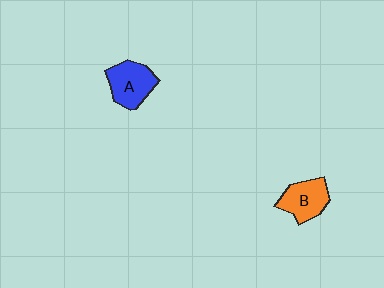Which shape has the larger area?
Shape A (blue).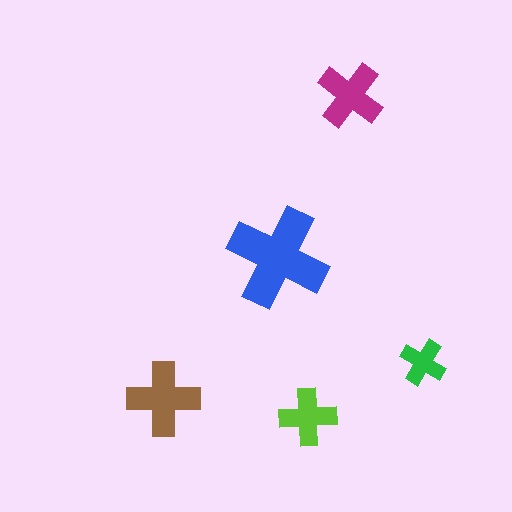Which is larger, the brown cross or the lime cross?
The brown one.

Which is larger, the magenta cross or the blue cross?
The blue one.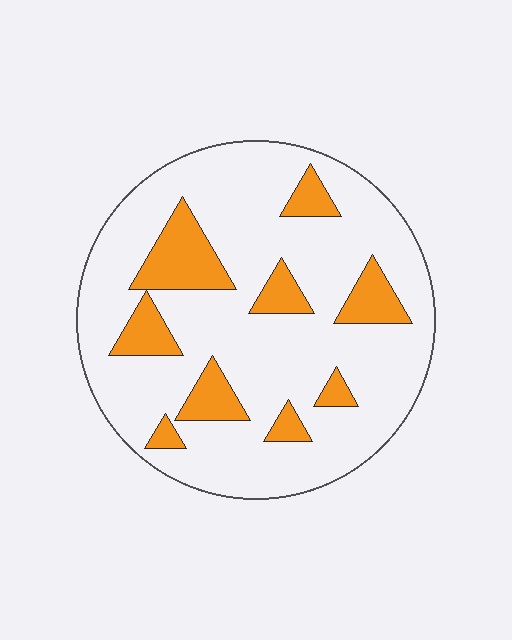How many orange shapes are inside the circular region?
9.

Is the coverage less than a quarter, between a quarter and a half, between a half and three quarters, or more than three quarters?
Less than a quarter.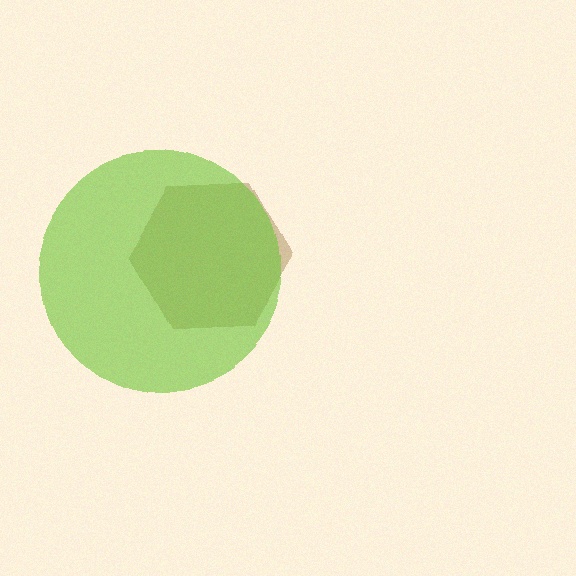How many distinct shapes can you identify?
There are 2 distinct shapes: a brown hexagon, a lime circle.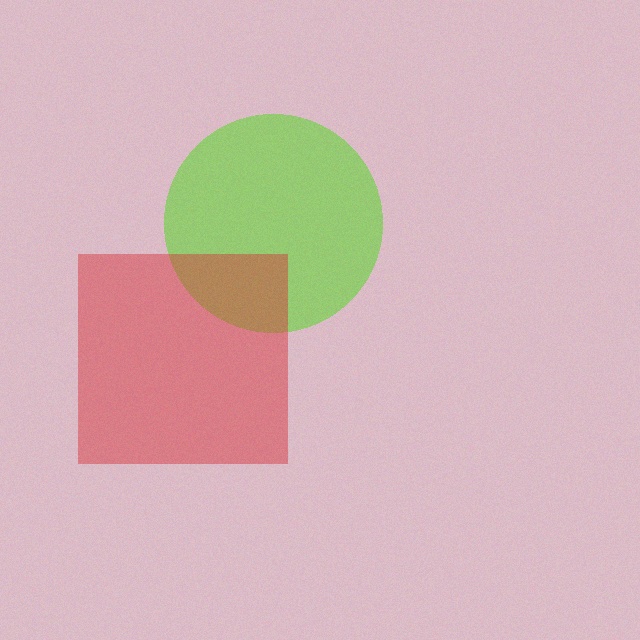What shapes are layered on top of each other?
The layered shapes are: a lime circle, a red square.